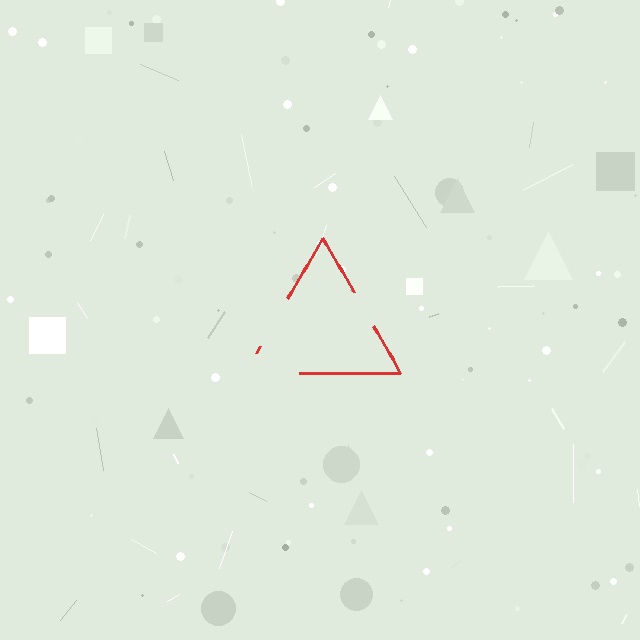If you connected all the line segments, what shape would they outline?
They would outline a triangle.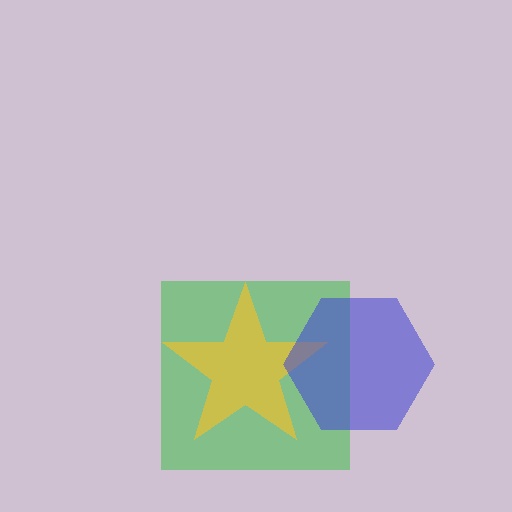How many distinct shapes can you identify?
There are 3 distinct shapes: a green square, a yellow star, a blue hexagon.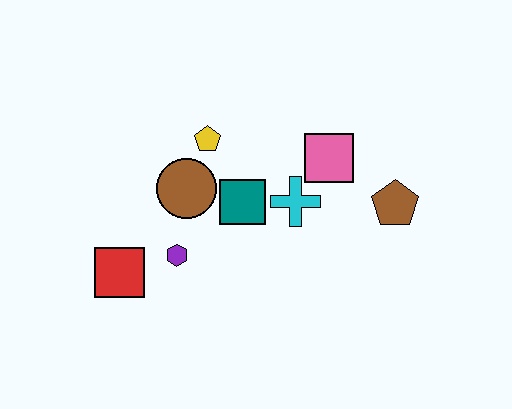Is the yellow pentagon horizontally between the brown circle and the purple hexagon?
No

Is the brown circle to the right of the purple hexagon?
Yes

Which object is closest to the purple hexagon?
The red square is closest to the purple hexagon.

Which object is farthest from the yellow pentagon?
The brown pentagon is farthest from the yellow pentagon.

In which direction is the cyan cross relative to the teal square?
The cyan cross is to the right of the teal square.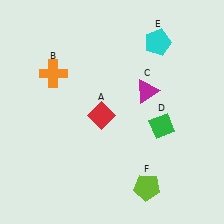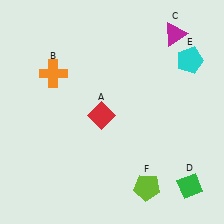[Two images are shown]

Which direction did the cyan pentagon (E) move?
The cyan pentagon (E) moved right.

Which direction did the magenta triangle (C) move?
The magenta triangle (C) moved up.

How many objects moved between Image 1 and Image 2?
3 objects moved between the two images.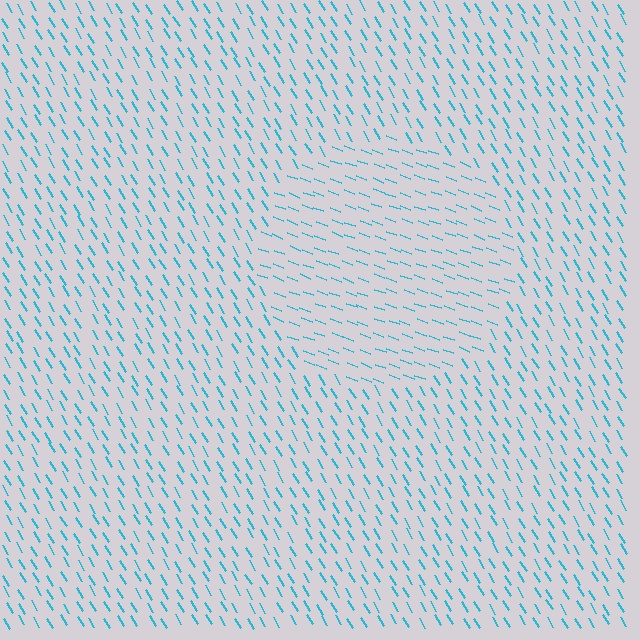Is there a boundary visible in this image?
Yes, there is a texture boundary formed by a change in line orientation.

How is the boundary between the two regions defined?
The boundary is defined purely by a change in line orientation (approximately 39 degrees difference). All lines are the same color and thickness.